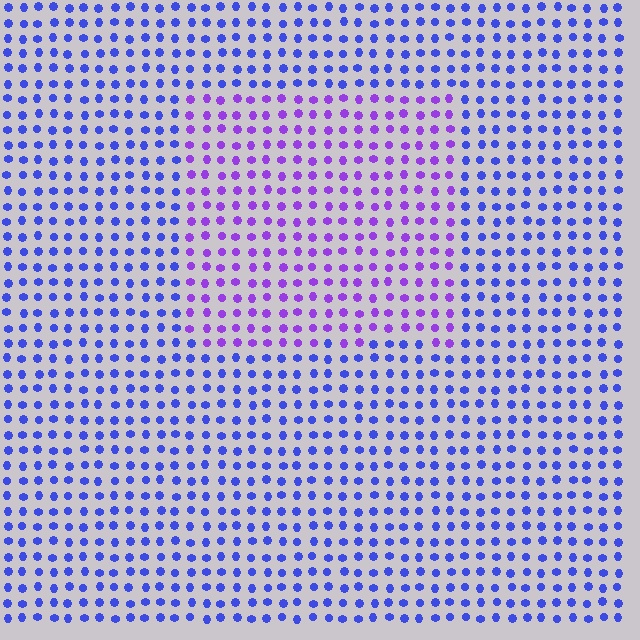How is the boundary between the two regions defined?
The boundary is defined purely by a slight shift in hue (about 38 degrees). Spacing, size, and orientation are identical on both sides.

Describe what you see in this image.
The image is filled with small blue elements in a uniform arrangement. A rectangle-shaped region is visible where the elements are tinted to a slightly different hue, forming a subtle color boundary.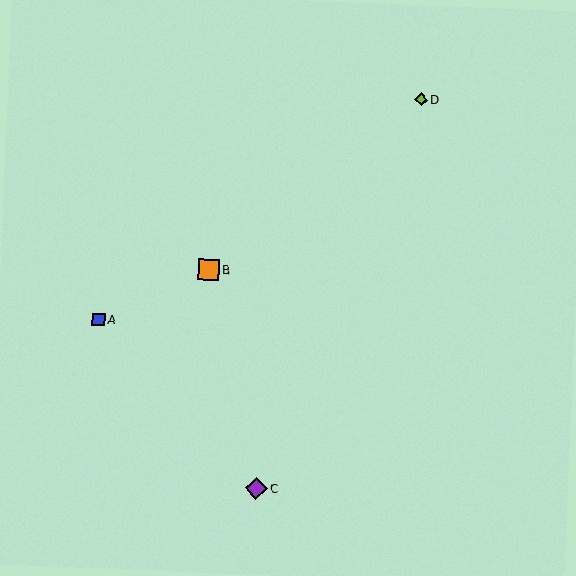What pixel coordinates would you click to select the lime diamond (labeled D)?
Click at (421, 99) to select the lime diamond D.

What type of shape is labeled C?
Shape C is a purple diamond.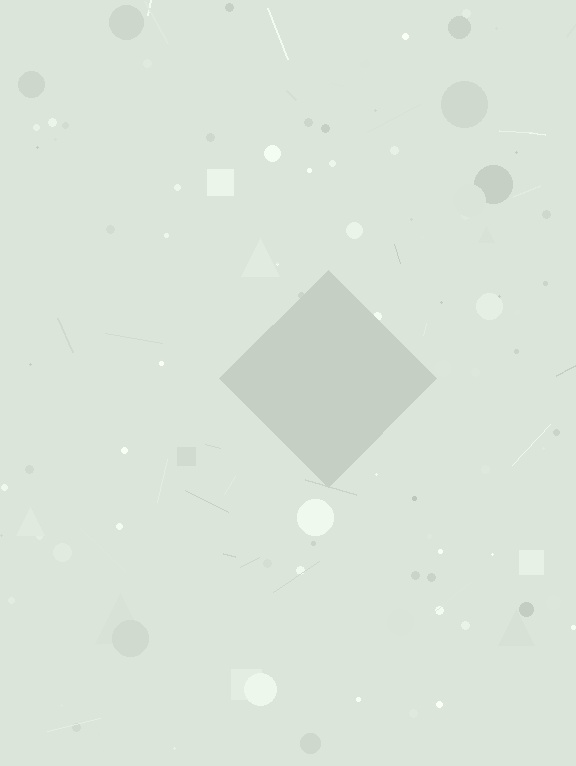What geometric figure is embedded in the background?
A diamond is embedded in the background.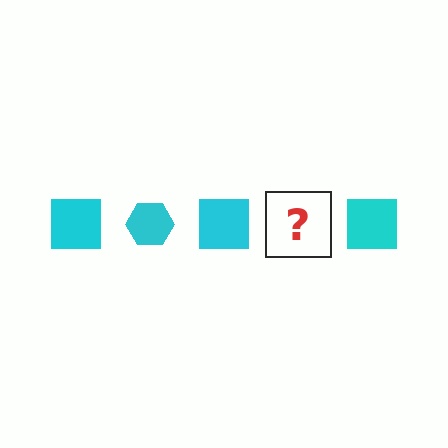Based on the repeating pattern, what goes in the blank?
The blank should be a cyan hexagon.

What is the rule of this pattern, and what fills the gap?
The rule is that the pattern cycles through square, hexagon shapes in cyan. The gap should be filled with a cyan hexagon.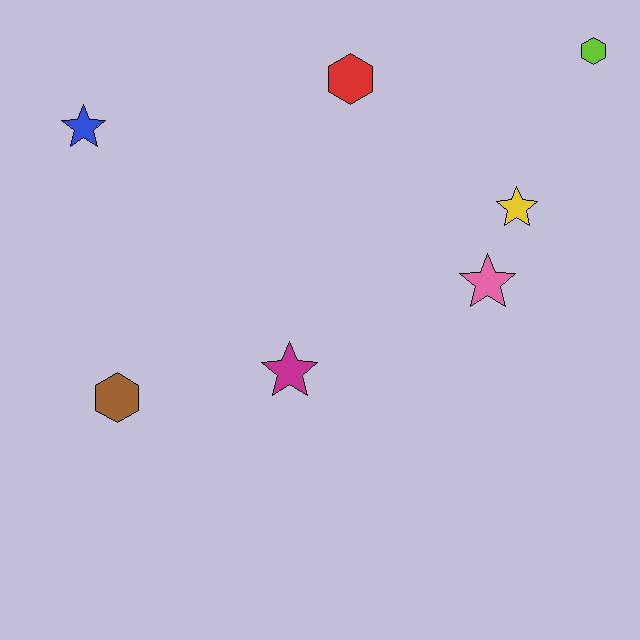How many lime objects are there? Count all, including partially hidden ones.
There is 1 lime object.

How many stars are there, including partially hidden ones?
There are 4 stars.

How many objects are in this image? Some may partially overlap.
There are 7 objects.